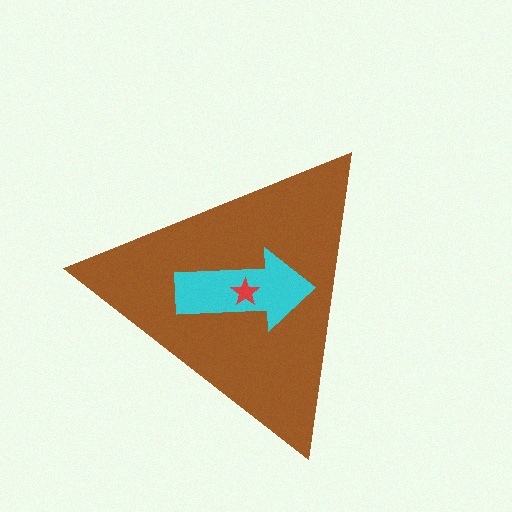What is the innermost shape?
The red star.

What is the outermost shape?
The brown triangle.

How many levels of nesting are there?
3.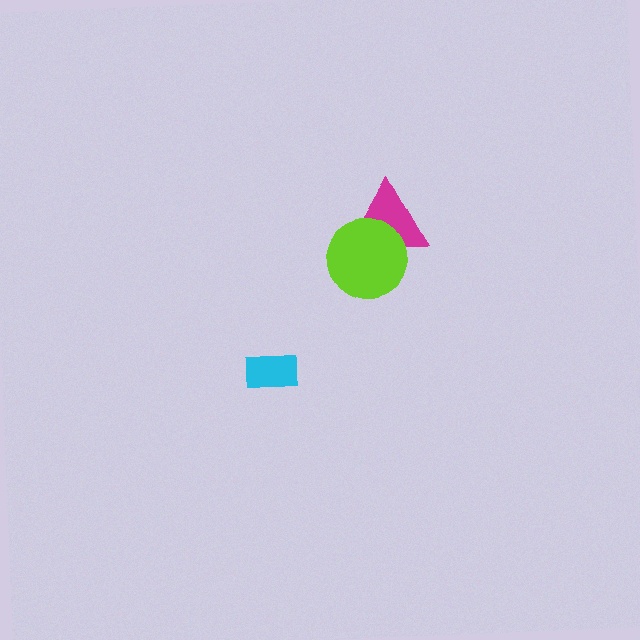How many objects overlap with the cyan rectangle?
0 objects overlap with the cyan rectangle.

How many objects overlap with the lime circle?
1 object overlaps with the lime circle.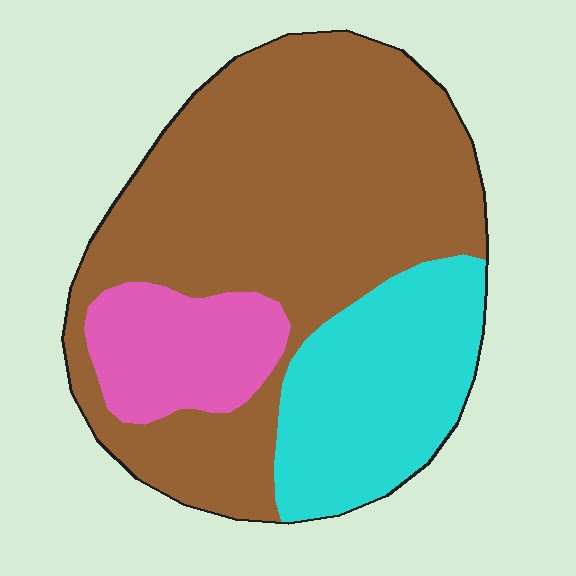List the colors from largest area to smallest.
From largest to smallest: brown, cyan, pink.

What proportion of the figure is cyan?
Cyan covers about 25% of the figure.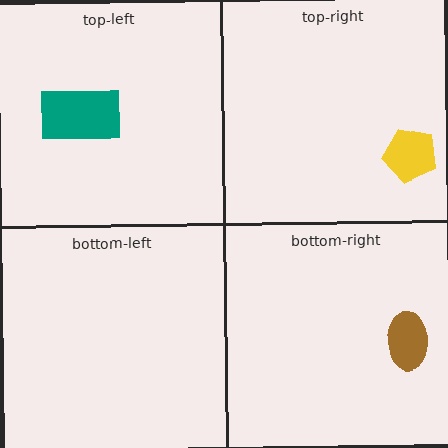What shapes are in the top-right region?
The yellow pentagon.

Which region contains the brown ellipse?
The bottom-right region.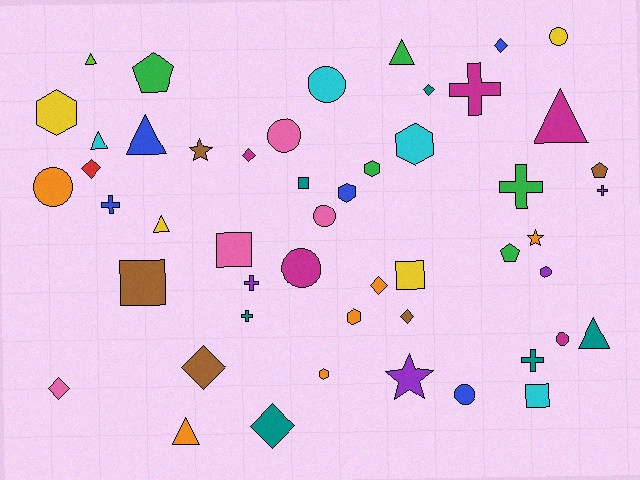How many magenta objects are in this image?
There are 5 magenta objects.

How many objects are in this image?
There are 50 objects.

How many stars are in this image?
There are 3 stars.